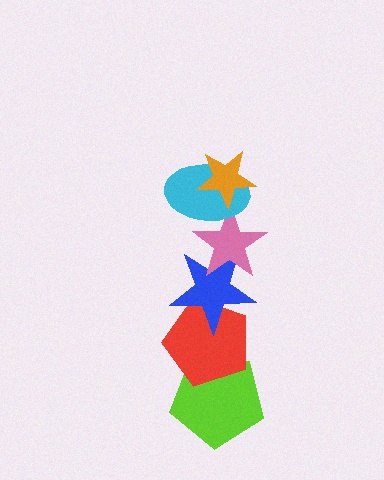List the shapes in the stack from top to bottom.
From top to bottom: the orange star, the cyan ellipse, the pink star, the blue star, the red pentagon, the lime pentagon.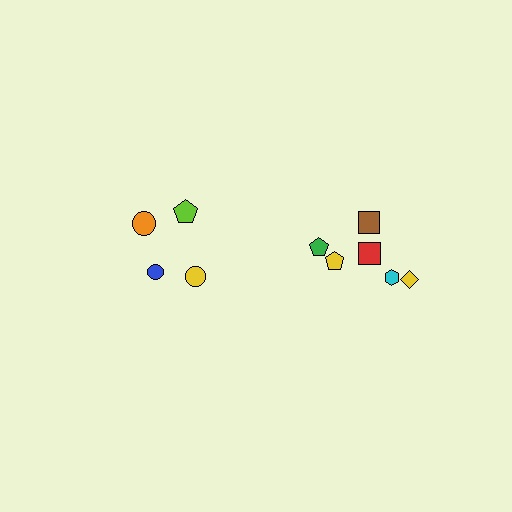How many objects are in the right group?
There are 6 objects.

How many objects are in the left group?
There are 4 objects.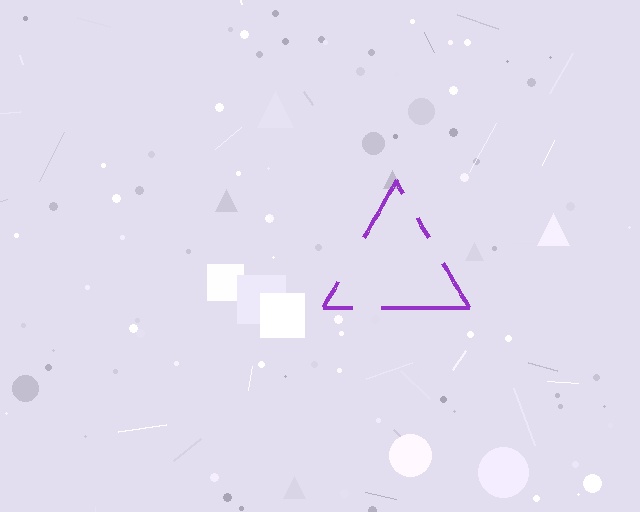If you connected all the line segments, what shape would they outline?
They would outline a triangle.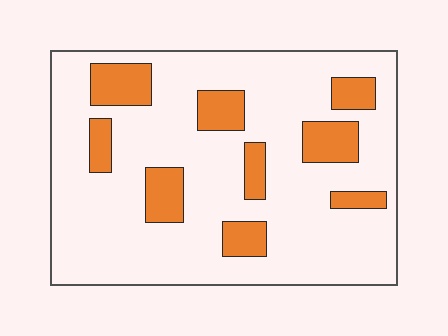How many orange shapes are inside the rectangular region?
9.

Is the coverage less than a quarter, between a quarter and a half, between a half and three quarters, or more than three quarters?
Less than a quarter.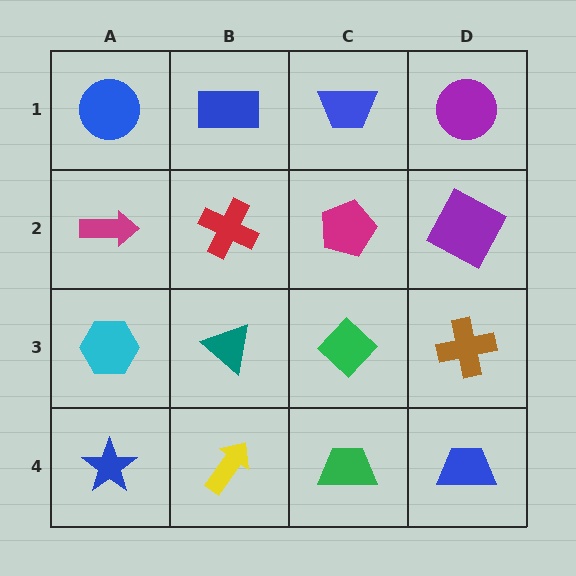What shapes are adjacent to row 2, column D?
A purple circle (row 1, column D), a brown cross (row 3, column D), a magenta pentagon (row 2, column C).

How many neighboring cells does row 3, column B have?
4.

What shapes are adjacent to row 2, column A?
A blue circle (row 1, column A), a cyan hexagon (row 3, column A), a red cross (row 2, column B).